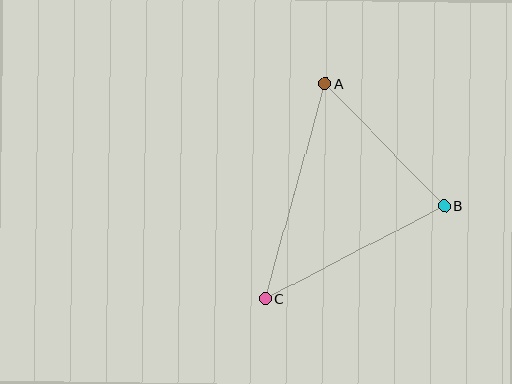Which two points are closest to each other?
Points A and B are closest to each other.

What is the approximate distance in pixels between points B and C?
The distance between B and C is approximately 202 pixels.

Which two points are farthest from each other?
Points A and C are farthest from each other.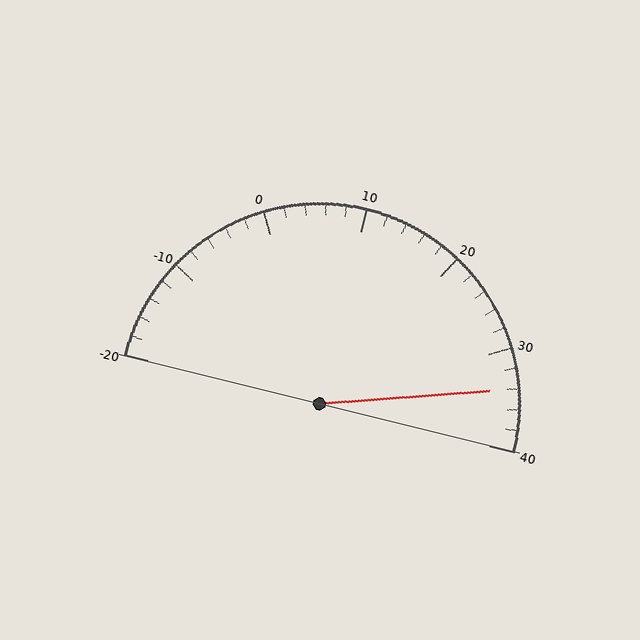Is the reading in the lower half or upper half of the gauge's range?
The reading is in the upper half of the range (-20 to 40).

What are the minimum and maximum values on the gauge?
The gauge ranges from -20 to 40.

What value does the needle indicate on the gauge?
The needle indicates approximately 34.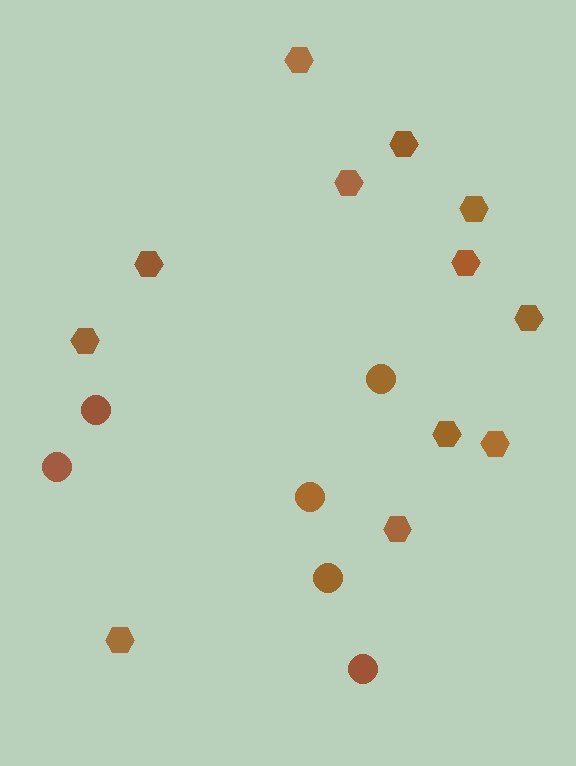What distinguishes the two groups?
There are 2 groups: one group of circles (6) and one group of hexagons (12).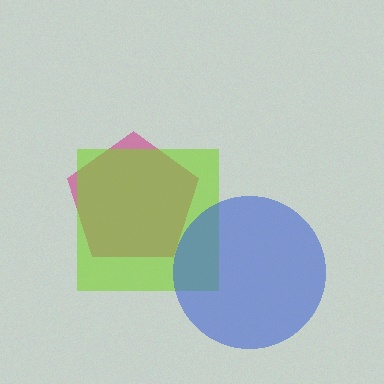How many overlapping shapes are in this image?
There are 3 overlapping shapes in the image.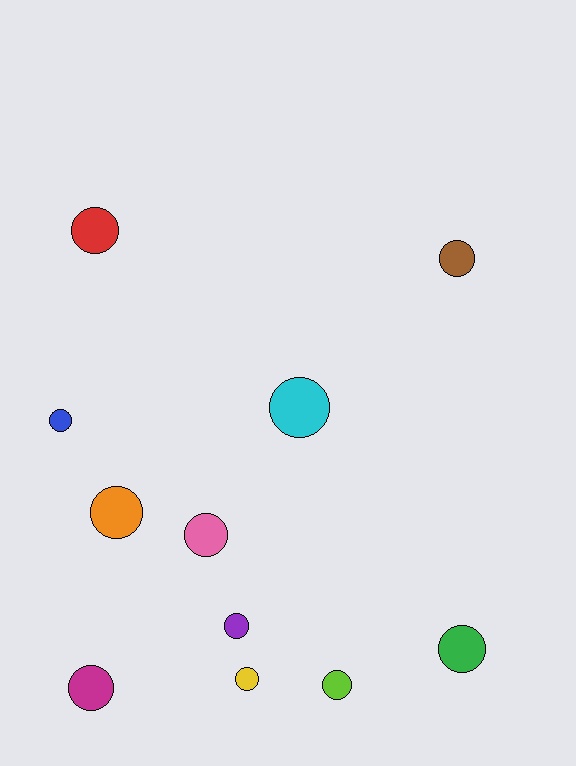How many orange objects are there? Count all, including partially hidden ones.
There is 1 orange object.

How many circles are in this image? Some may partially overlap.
There are 11 circles.